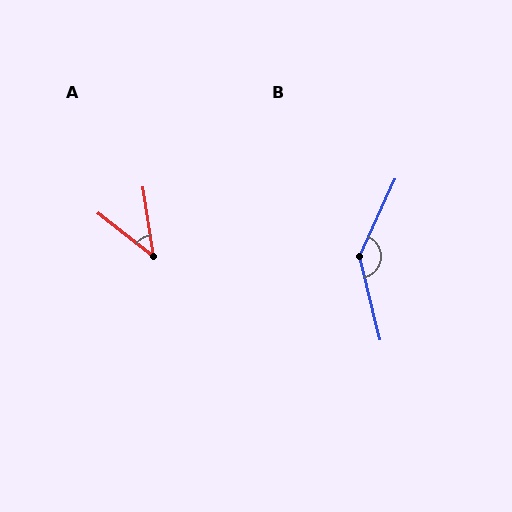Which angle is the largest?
B, at approximately 141 degrees.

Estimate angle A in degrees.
Approximately 44 degrees.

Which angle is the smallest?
A, at approximately 44 degrees.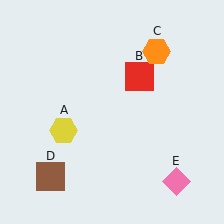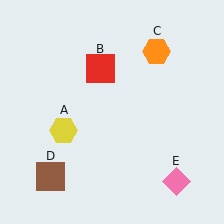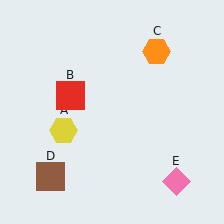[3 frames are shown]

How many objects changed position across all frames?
1 object changed position: red square (object B).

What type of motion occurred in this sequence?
The red square (object B) rotated counterclockwise around the center of the scene.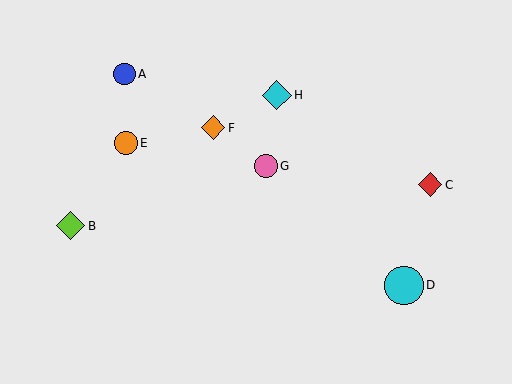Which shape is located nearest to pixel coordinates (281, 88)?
The cyan diamond (labeled H) at (277, 95) is nearest to that location.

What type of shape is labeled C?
Shape C is a red diamond.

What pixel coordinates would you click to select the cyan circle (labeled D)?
Click at (404, 286) to select the cyan circle D.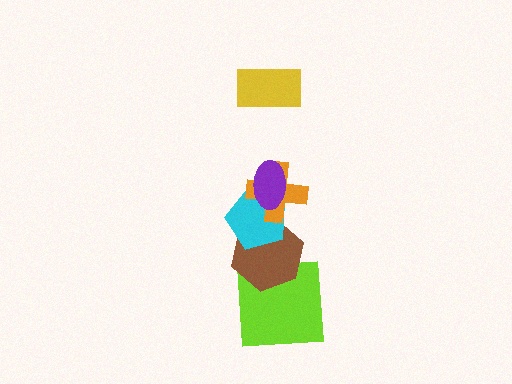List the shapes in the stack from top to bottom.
From top to bottom: the yellow rectangle, the purple ellipse, the orange cross, the cyan pentagon, the brown hexagon, the lime square.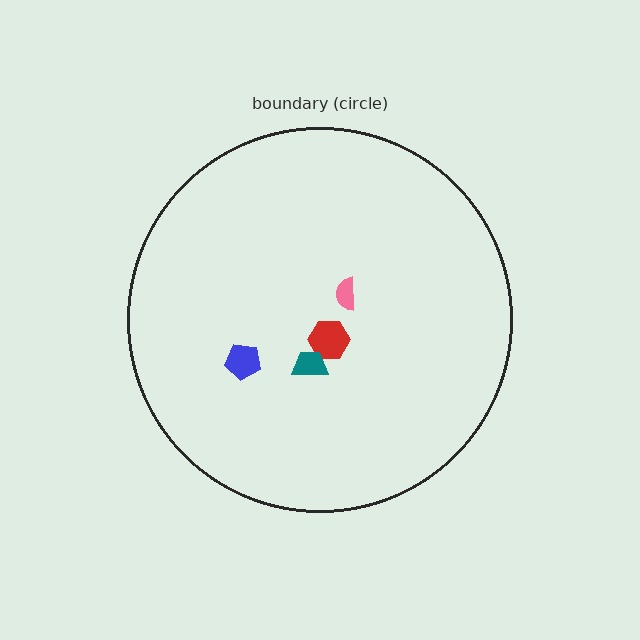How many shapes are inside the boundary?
4 inside, 0 outside.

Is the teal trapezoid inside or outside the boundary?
Inside.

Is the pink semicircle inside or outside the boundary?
Inside.